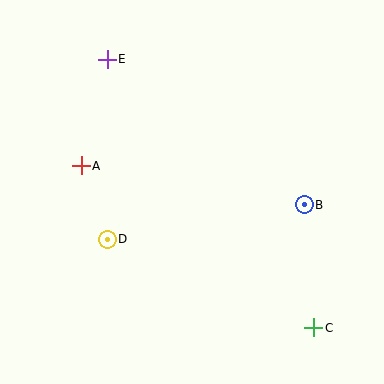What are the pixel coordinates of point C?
Point C is at (314, 328).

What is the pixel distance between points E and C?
The distance between E and C is 339 pixels.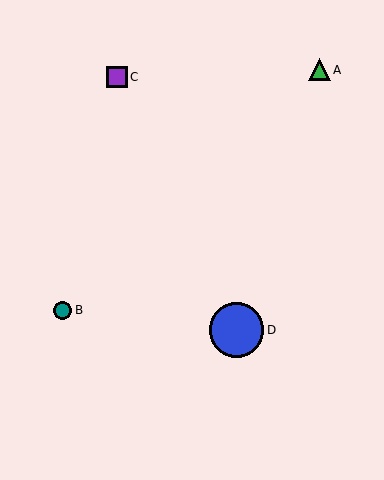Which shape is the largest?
The blue circle (labeled D) is the largest.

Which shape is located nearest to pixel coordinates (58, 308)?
The teal circle (labeled B) at (63, 310) is nearest to that location.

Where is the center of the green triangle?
The center of the green triangle is at (319, 70).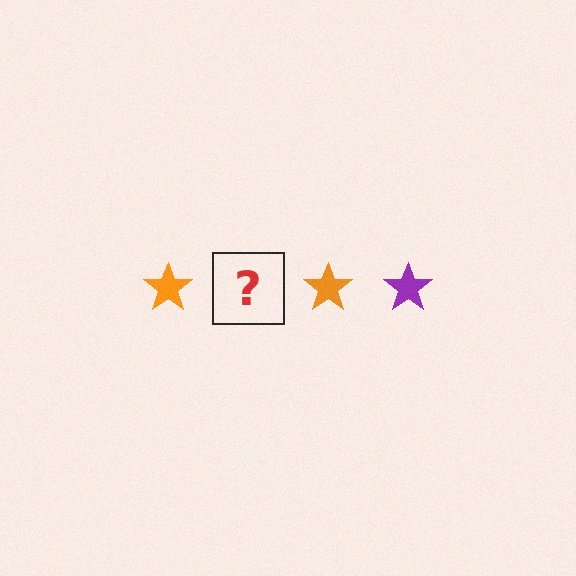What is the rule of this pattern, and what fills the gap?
The rule is that the pattern cycles through orange, purple stars. The gap should be filled with a purple star.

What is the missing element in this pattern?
The missing element is a purple star.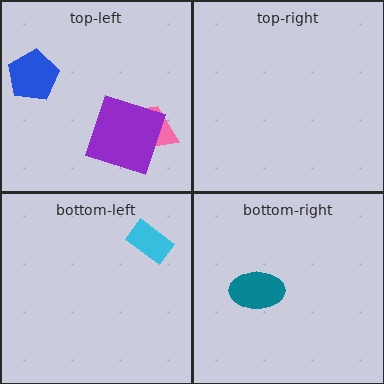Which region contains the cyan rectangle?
The bottom-left region.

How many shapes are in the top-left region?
3.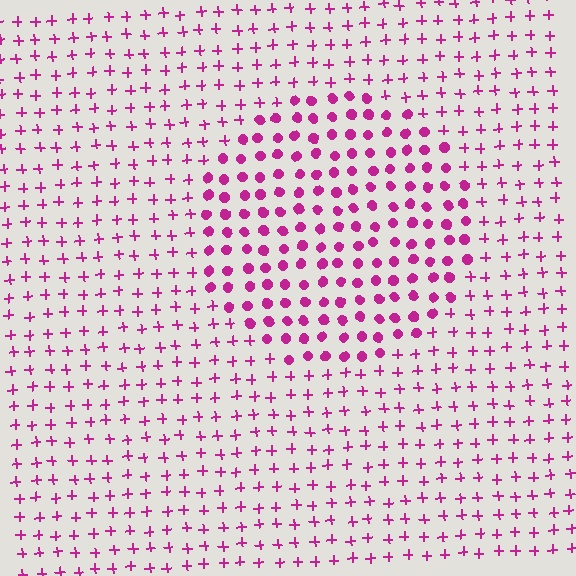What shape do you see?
I see a circle.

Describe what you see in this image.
The image is filled with small magenta elements arranged in a uniform grid. A circle-shaped region contains circles, while the surrounding area contains plus signs. The boundary is defined purely by the change in element shape.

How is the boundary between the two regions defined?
The boundary is defined by a change in element shape: circles inside vs. plus signs outside. All elements share the same color and spacing.